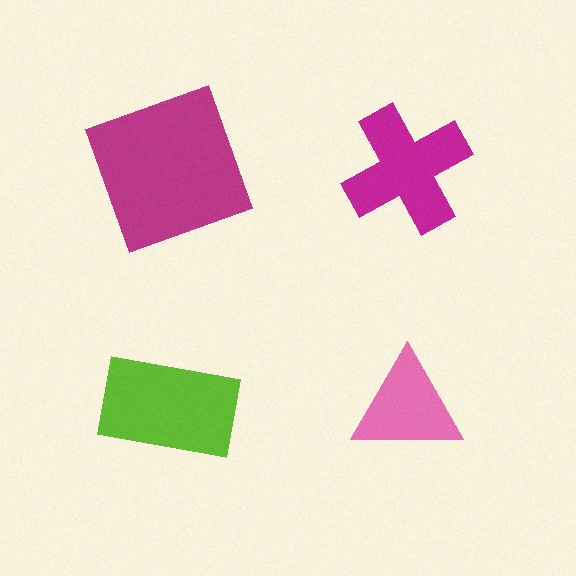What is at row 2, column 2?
A pink triangle.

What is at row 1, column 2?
A magenta cross.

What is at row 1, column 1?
A magenta square.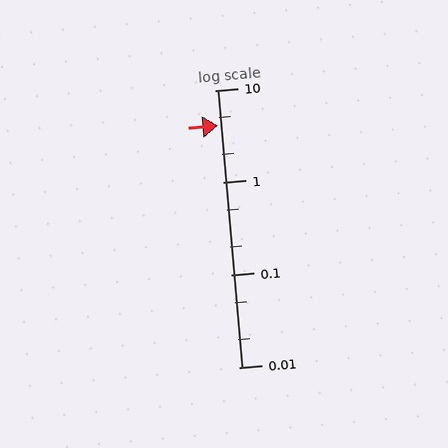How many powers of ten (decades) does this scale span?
The scale spans 3 decades, from 0.01 to 10.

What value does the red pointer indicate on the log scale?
The pointer indicates approximately 4.1.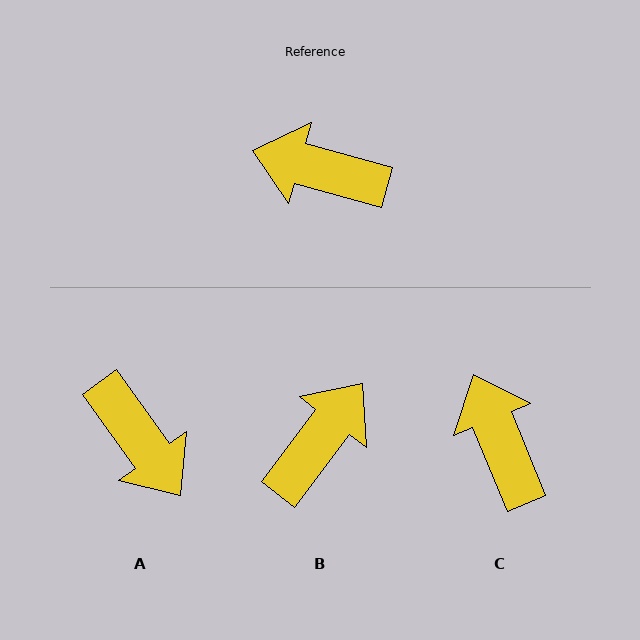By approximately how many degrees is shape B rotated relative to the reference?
Approximately 111 degrees clockwise.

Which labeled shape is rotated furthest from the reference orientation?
A, about 141 degrees away.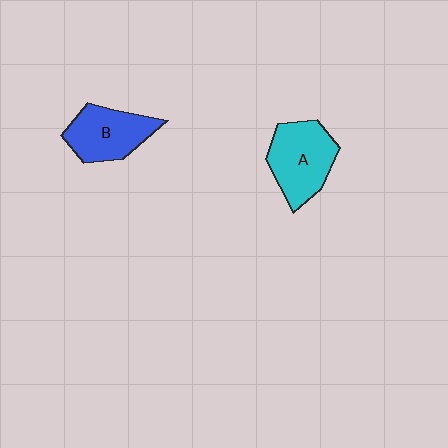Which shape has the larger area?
Shape A (cyan).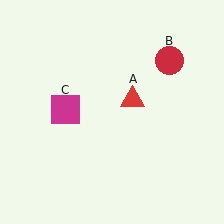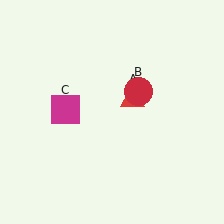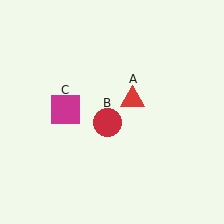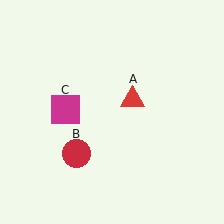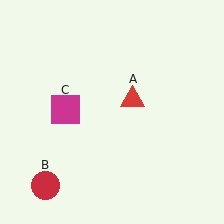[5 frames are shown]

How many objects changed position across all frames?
1 object changed position: red circle (object B).